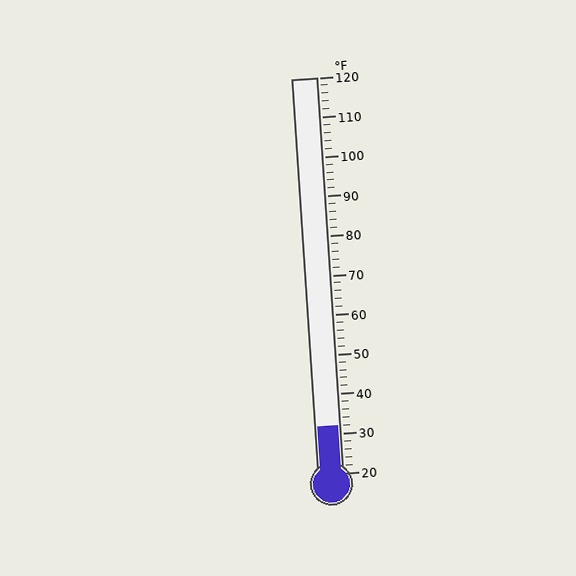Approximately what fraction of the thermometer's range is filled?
The thermometer is filled to approximately 10% of its range.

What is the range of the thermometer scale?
The thermometer scale ranges from 20°F to 120°F.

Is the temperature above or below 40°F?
The temperature is below 40°F.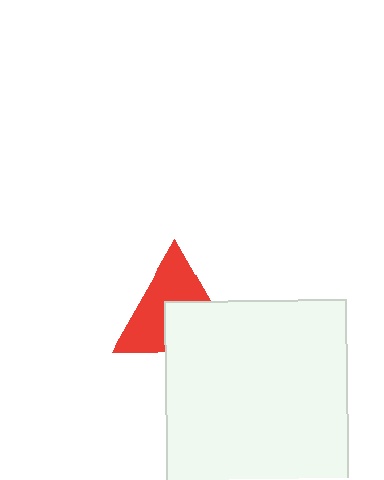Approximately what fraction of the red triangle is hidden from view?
Roughly 42% of the red triangle is hidden behind the white square.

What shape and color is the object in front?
The object in front is a white square.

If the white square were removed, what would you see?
You would see the complete red triangle.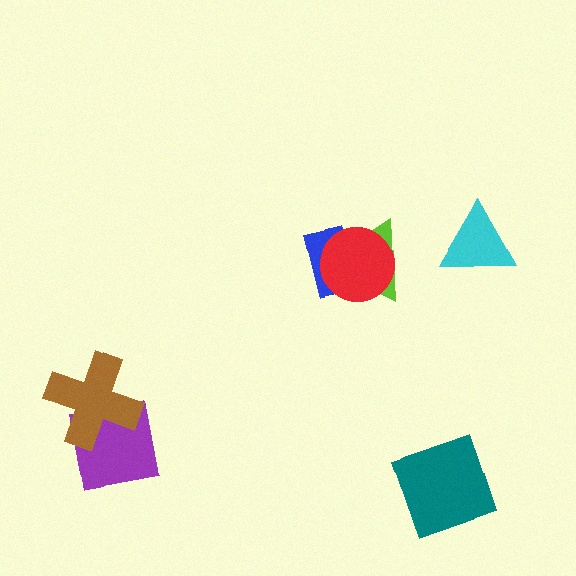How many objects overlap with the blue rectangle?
2 objects overlap with the blue rectangle.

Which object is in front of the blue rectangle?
The red circle is in front of the blue rectangle.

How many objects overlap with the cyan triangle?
0 objects overlap with the cyan triangle.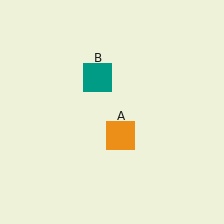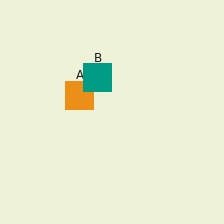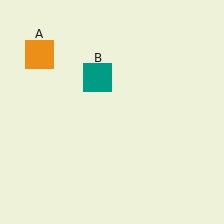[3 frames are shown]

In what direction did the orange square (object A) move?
The orange square (object A) moved up and to the left.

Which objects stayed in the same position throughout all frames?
Teal square (object B) remained stationary.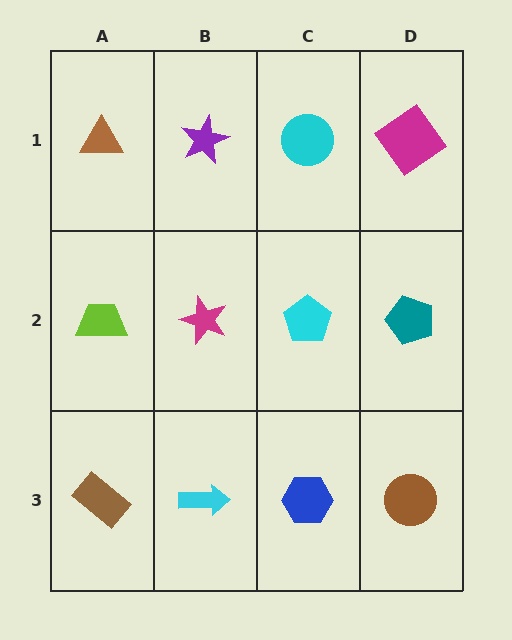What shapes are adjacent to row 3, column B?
A magenta star (row 2, column B), a brown rectangle (row 3, column A), a blue hexagon (row 3, column C).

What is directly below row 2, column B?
A cyan arrow.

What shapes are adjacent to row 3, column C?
A cyan pentagon (row 2, column C), a cyan arrow (row 3, column B), a brown circle (row 3, column D).